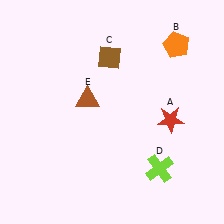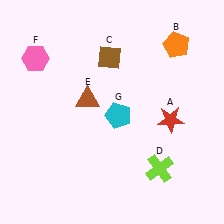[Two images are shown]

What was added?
A pink hexagon (F), a cyan pentagon (G) were added in Image 2.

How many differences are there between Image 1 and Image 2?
There are 2 differences between the two images.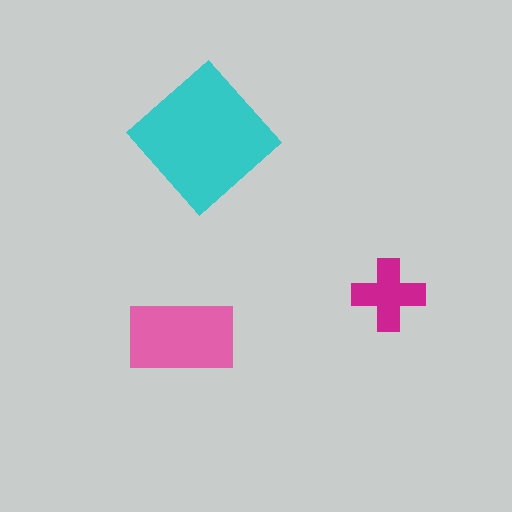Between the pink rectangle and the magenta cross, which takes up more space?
The pink rectangle.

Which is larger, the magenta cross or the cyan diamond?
The cyan diamond.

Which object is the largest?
The cyan diamond.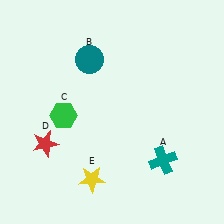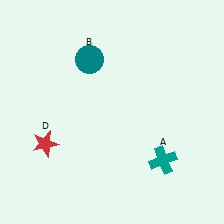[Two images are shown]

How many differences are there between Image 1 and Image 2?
There are 2 differences between the two images.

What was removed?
The green hexagon (C), the yellow star (E) were removed in Image 2.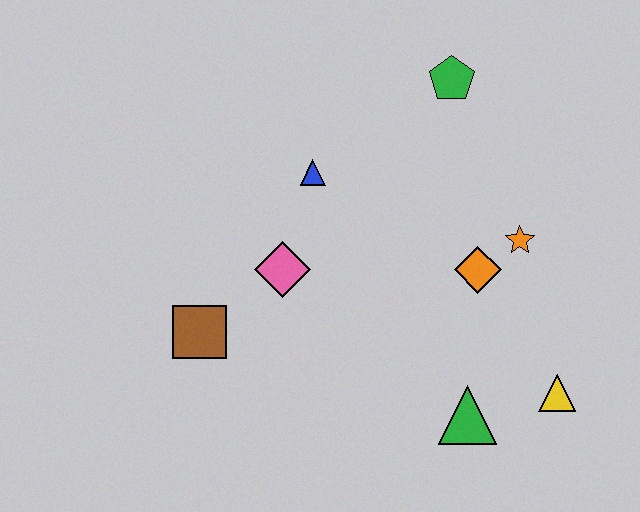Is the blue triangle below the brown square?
No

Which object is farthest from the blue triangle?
The yellow triangle is farthest from the blue triangle.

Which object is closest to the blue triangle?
The pink diamond is closest to the blue triangle.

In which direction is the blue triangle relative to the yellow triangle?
The blue triangle is to the left of the yellow triangle.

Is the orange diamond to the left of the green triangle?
No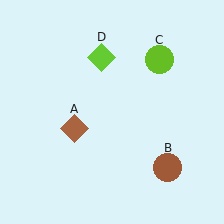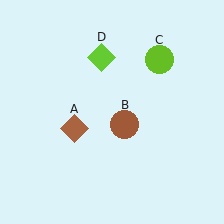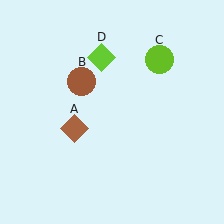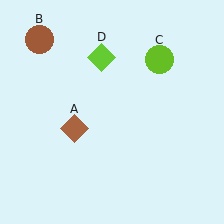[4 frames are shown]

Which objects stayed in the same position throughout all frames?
Brown diamond (object A) and lime circle (object C) and lime diamond (object D) remained stationary.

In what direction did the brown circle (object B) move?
The brown circle (object B) moved up and to the left.